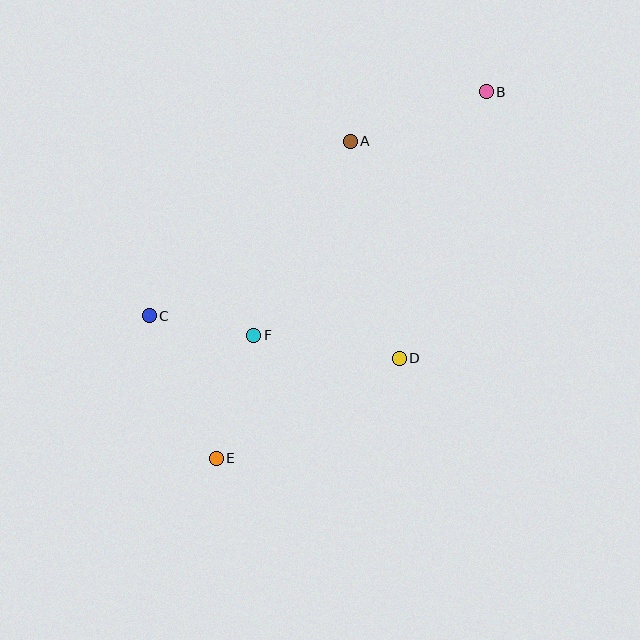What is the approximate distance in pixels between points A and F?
The distance between A and F is approximately 217 pixels.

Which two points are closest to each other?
Points C and F are closest to each other.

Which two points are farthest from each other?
Points B and E are farthest from each other.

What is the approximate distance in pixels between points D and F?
The distance between D and F is approximately 147 pixels.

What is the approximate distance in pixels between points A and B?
The distance between A and B is approximately 145 pixels.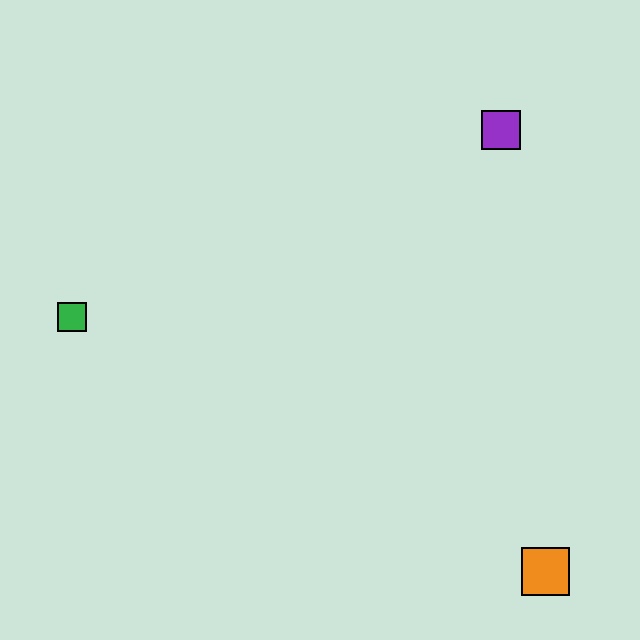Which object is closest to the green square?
The purple square is closest to the green square.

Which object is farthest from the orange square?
The green square is farthest from the orange square.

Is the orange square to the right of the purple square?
Yes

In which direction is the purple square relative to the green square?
The purple square is to the right of the green square.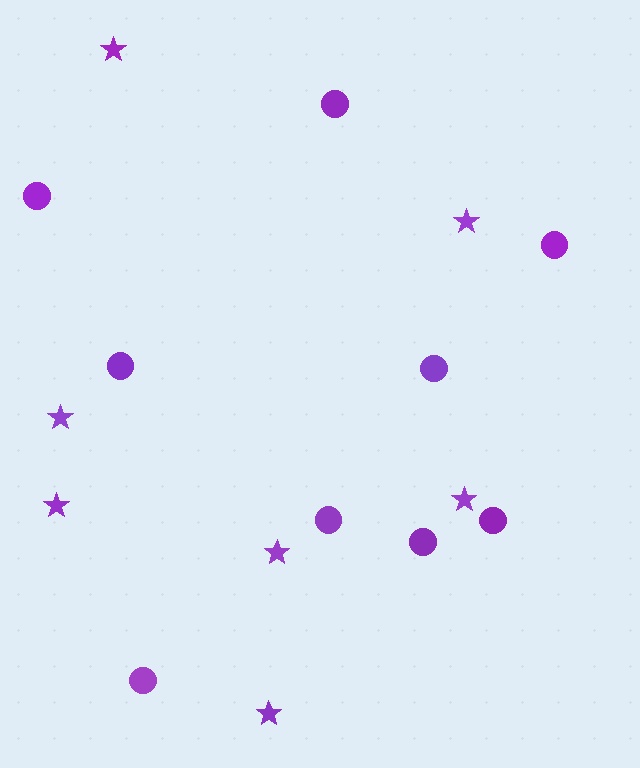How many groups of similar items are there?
There are 2 groups: one group of stars (7) and one group of circles (9).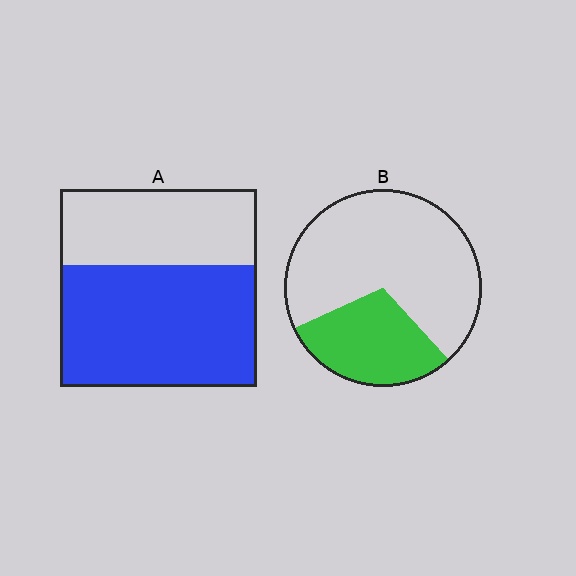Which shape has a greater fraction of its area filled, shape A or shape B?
Shape A.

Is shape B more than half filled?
No.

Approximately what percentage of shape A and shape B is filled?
A is approximately 60% and B is approximately 30%.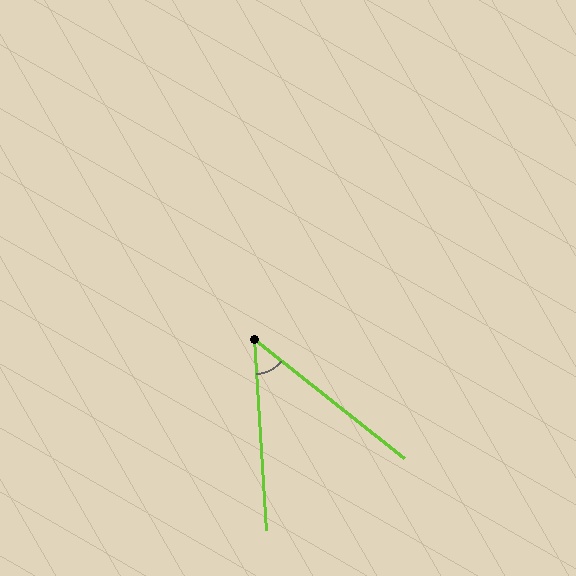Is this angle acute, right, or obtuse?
It is acute.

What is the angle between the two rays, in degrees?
Approximately 48 degrees.